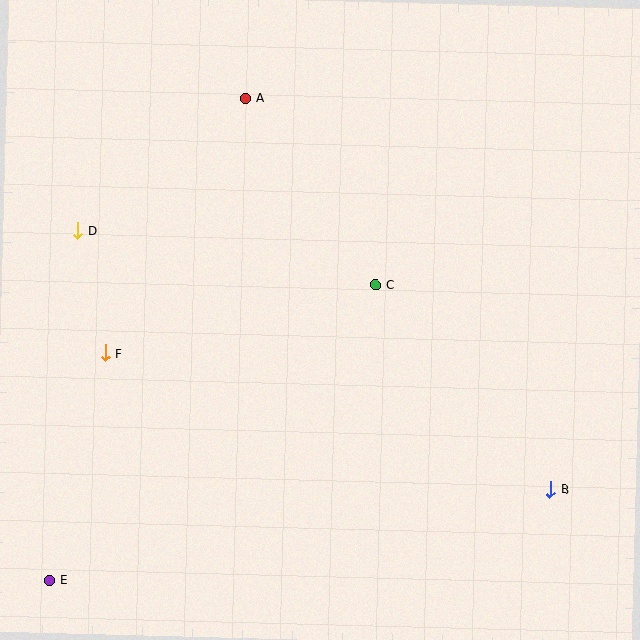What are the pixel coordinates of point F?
Point F is at (105, 353).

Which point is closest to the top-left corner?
Point D is closest to the top-left corner.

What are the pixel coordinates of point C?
Point C is at (376, 285).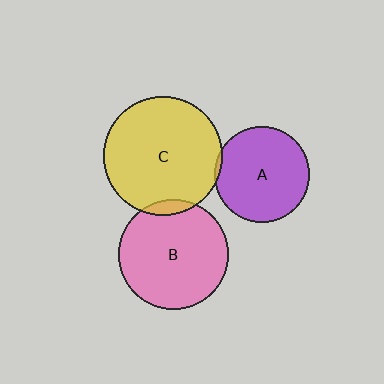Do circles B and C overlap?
Yes.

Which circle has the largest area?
Circle C (yellow).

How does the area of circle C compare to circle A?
Approximately 1.6 times.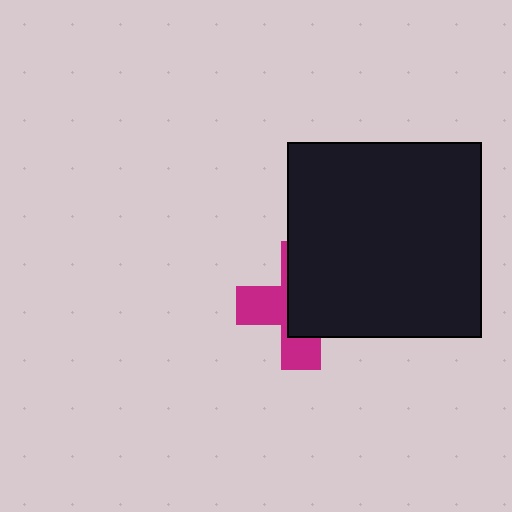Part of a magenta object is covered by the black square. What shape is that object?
It is a cross.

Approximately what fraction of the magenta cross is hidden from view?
Roughly 58% of the magenta cross is hidden behind the black square.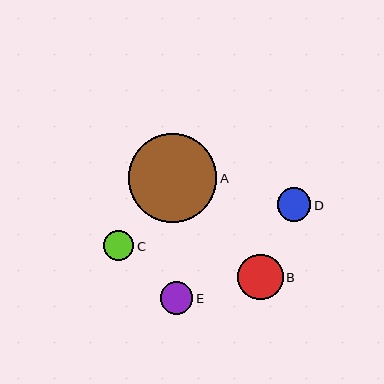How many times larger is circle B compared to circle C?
Circle B is approximately 1.5 times the size of circle C.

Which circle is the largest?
Circle A is the largest with a size of approximately 89 pixels.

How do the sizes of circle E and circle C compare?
Circle E and circle C are approximately the same size.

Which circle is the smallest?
Circle C is the smallest with a size of approximately 30 pixels.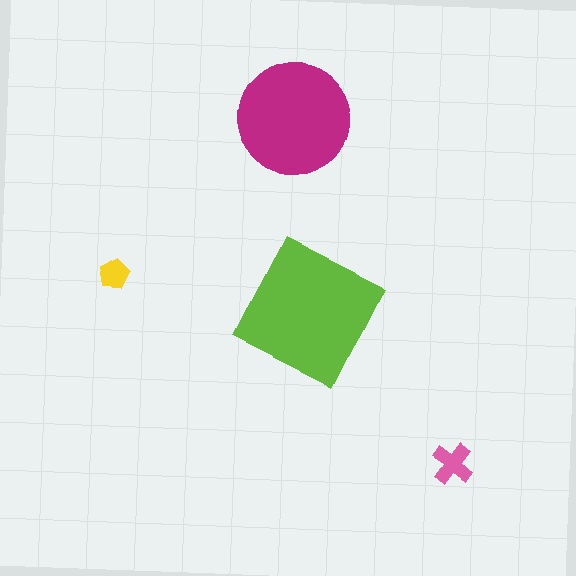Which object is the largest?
The lime square.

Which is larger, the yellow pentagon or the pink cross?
The pink cross.